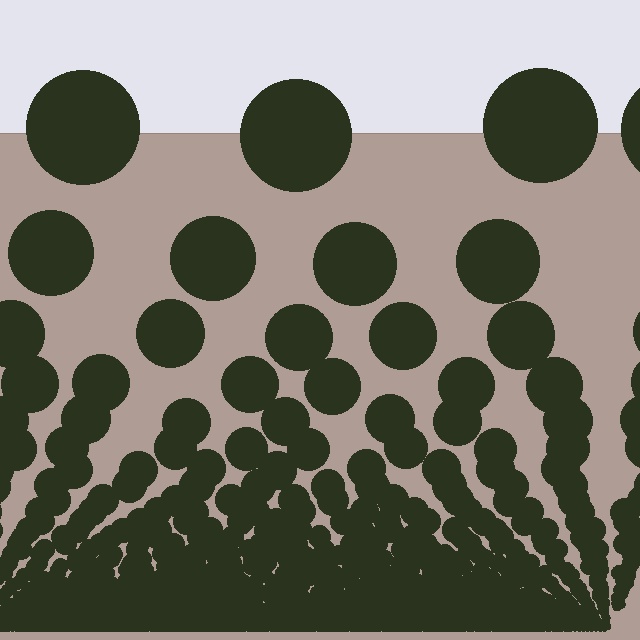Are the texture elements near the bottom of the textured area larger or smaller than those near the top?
Smaller. The gradient is inverted — elements near the bottom are smaller and denser.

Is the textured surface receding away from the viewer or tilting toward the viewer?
The surface appears to tilt toward the viewer. Texture elements get larger and sparser toward the top.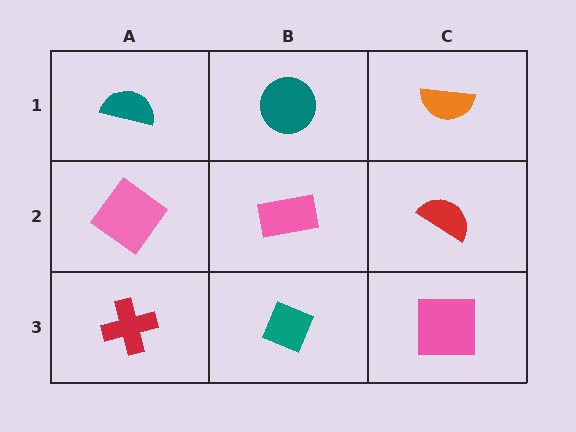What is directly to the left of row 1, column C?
A teal circle.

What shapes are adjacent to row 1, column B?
A pink rectangle (row 2, column B), a teal semicircle (row 1, column A), an orange semicircle (row 1, column C).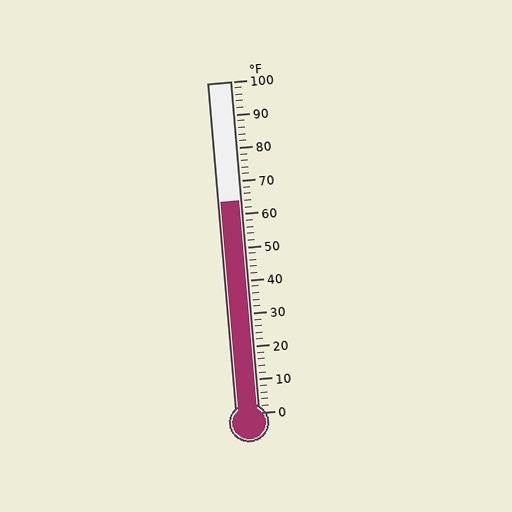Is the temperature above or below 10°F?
The temperature is above 10°F.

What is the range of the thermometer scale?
The thermometer scale ranges from 0°F to 100°F.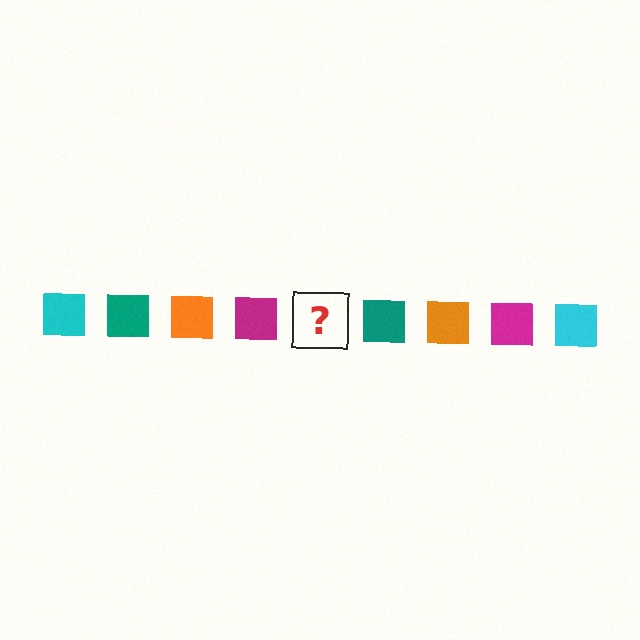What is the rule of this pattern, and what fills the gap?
The rule is that the pattern cycles through cyan, teal, orange, magenta squares. The gap should be filled with a cyan square.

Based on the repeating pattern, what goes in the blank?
The blank should be a cyan square.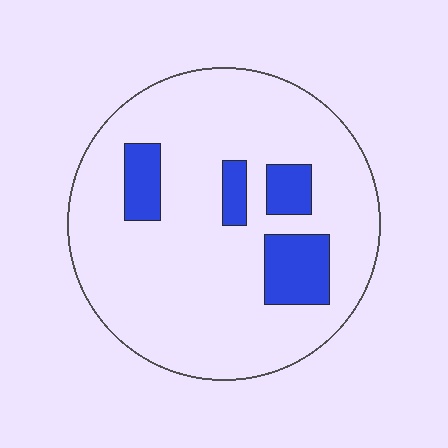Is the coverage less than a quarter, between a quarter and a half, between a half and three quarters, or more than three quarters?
Less than a quarter.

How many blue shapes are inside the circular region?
4.